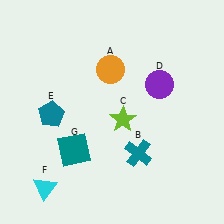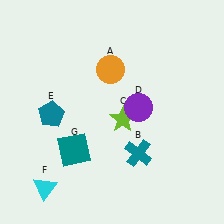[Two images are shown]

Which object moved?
The purple circle (D) moved down.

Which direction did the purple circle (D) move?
The purple circle (D) moved down.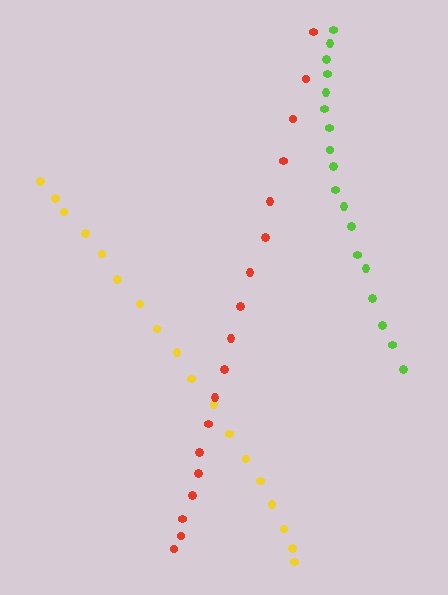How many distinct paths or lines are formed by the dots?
There are 3 distinct paths.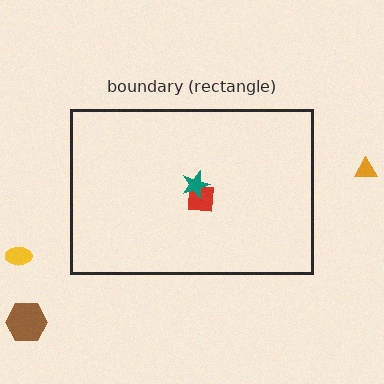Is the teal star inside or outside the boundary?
Inside.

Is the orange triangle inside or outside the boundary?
Outside.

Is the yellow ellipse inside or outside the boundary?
Outside.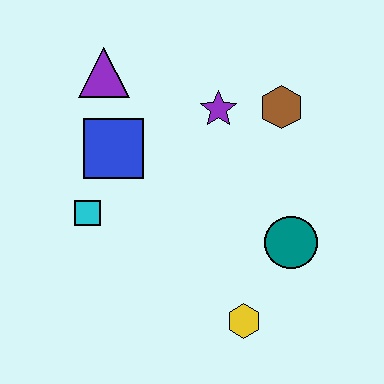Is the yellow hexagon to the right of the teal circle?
No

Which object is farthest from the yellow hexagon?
The purple triangle is farthest from the yellow hexagon.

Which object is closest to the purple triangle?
The blue square is closest to the purple triangle.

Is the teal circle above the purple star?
No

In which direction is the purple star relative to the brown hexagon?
The purple star is to the left of the brown hexagon.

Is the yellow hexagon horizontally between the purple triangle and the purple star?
No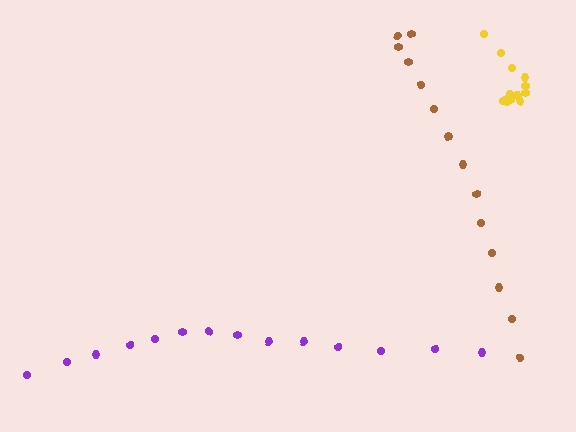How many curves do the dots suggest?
There are 3 distinct paths.